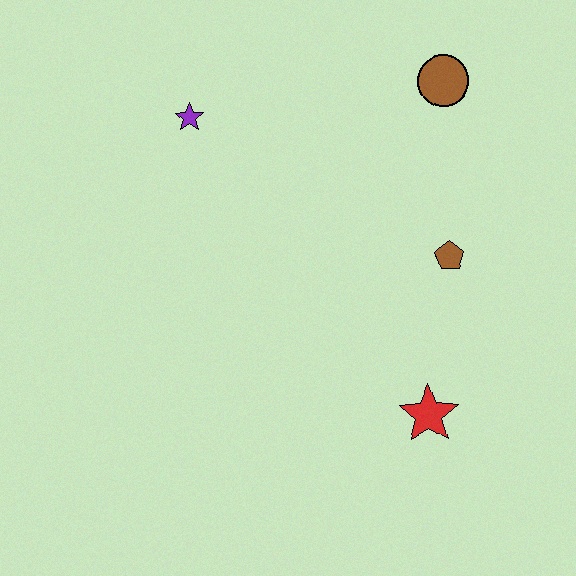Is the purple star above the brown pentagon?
Yes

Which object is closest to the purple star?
The brown circle is closest to the purple star.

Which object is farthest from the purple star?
The red star is farthest from the purple star.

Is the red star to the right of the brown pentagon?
No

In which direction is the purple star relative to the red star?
The purple star is above the red star.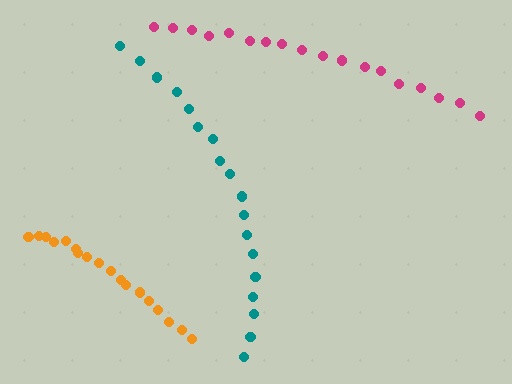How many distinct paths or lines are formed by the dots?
There are 3 distinct paths.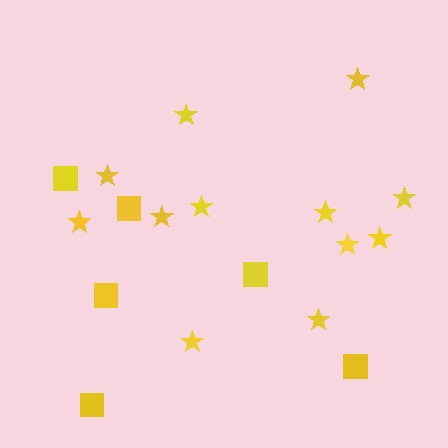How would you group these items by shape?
There are 2 groups: one group of squares (6) and one group of stars (12).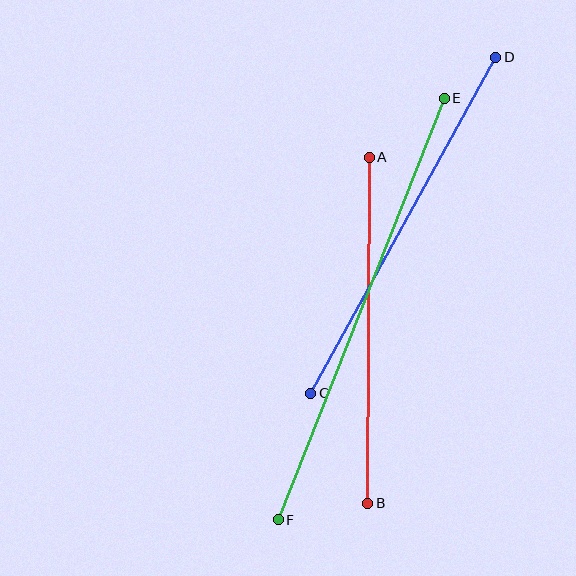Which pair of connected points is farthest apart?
Points E and F are farthest apart.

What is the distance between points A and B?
The distance is approximately 346 pixels.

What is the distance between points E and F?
The distance is approximately 453 pixels.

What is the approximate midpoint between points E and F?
The midpoint is at approximately (361, 309) pixels.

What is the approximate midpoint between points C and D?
The midpoint is at approximately (403, 225) pixels.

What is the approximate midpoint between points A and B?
The midpoint is at approximately (369, 330) pixels.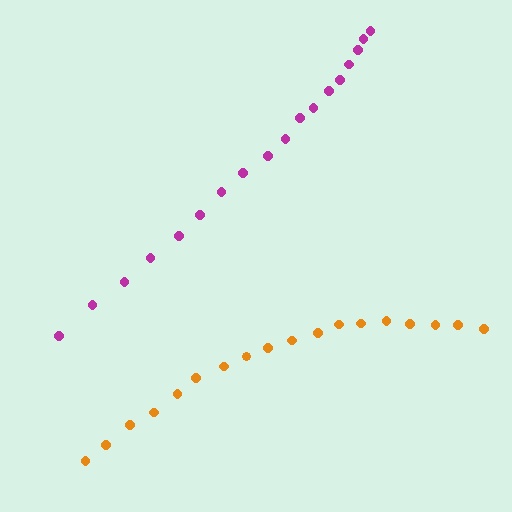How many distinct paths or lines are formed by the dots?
There are 2 distinct paths.